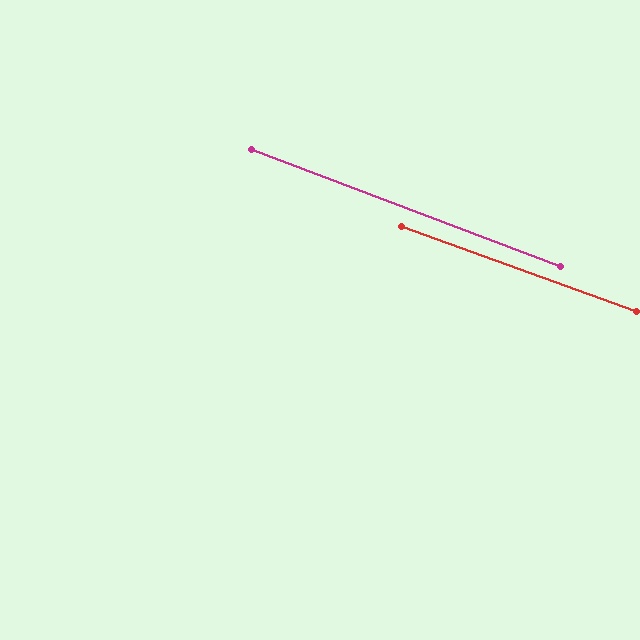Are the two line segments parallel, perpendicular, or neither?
Parallel — their directions differ by only 1.1°.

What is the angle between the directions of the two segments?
Approximately 1 degree.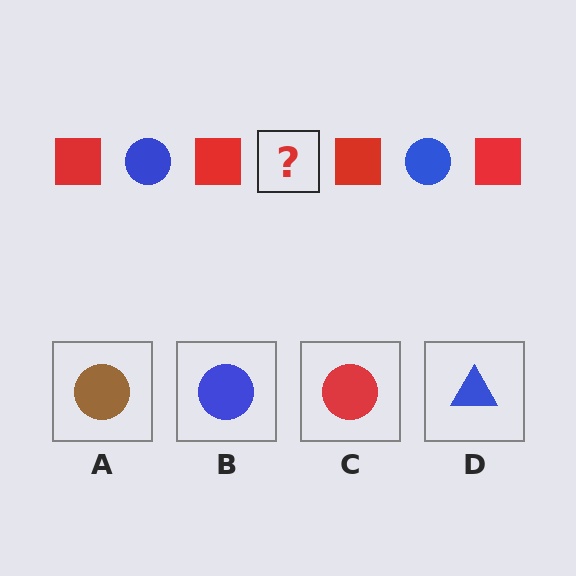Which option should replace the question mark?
Option B.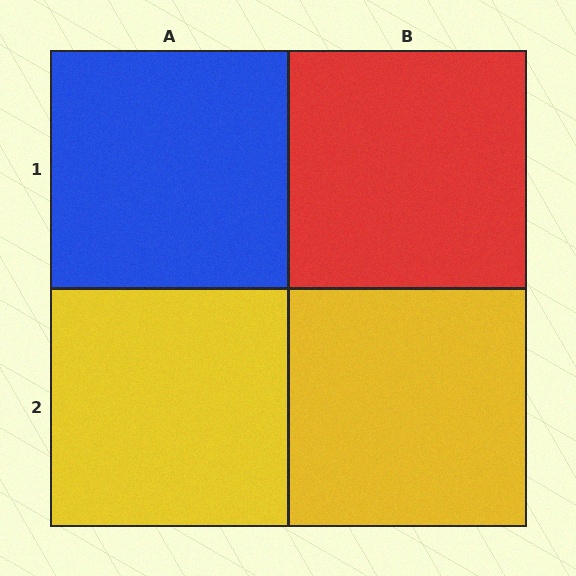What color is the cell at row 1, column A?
Blue.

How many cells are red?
1 cell is red.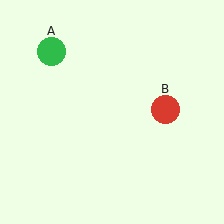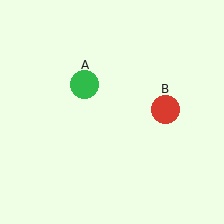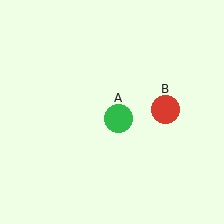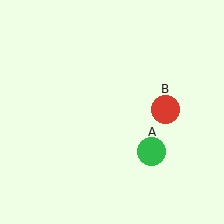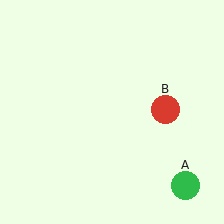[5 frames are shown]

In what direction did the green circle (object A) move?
The green circle (object A) moved down and to the right.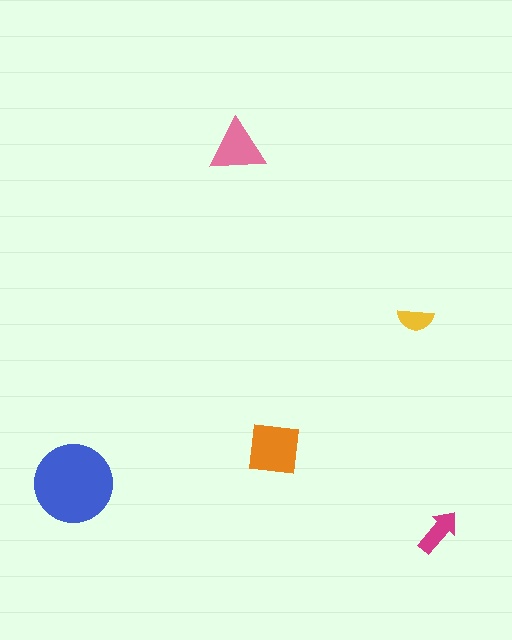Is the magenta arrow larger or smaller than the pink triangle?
Smaller.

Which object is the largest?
The blue circle.